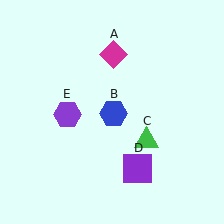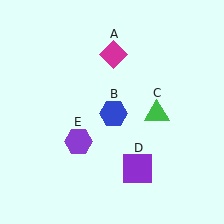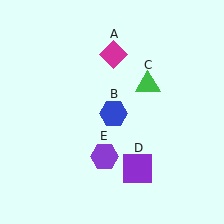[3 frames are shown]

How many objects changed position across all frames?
2 objects changed position: green triangle (object C), purple hexagon (object E).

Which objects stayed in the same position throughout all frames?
Magenta diamond (object A) and blue hexagon (object B) and purple square (object D) remained stationary.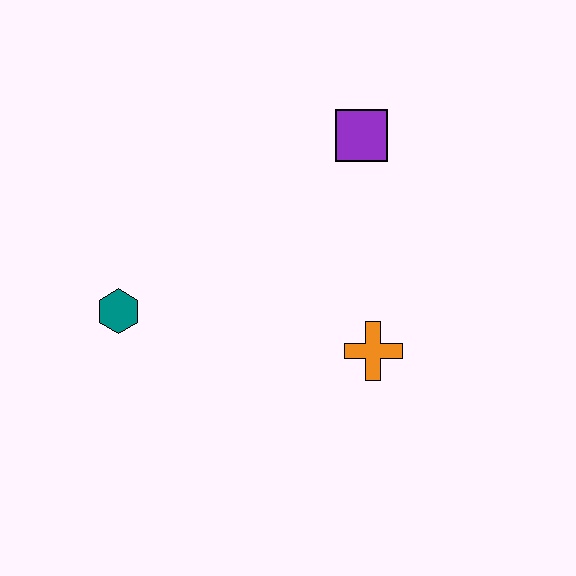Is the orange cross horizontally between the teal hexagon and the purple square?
No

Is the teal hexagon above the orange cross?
Yes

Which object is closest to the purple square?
The orange cross is closest to the purple square.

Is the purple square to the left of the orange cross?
Yes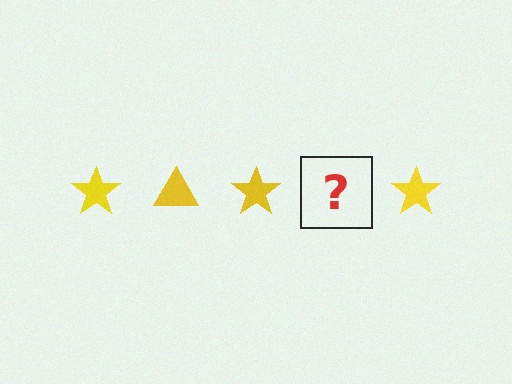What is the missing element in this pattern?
The missing element is a yellow triangle.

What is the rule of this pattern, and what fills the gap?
The rule is that the pattern cycles through star, triangle shapes in yellow. The gap should be filled with a yellow triangle.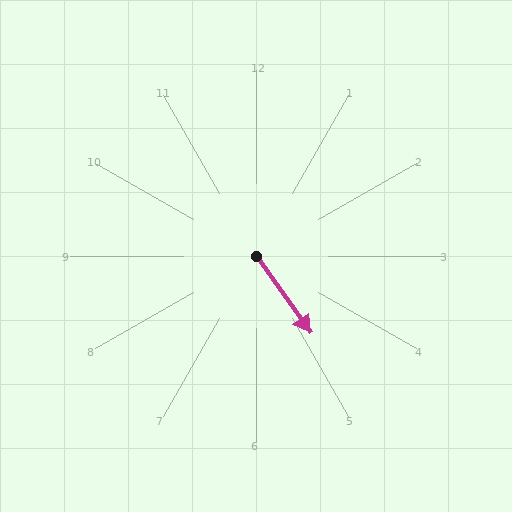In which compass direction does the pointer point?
Southeast.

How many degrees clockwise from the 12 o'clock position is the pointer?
Approximately 145 degrees.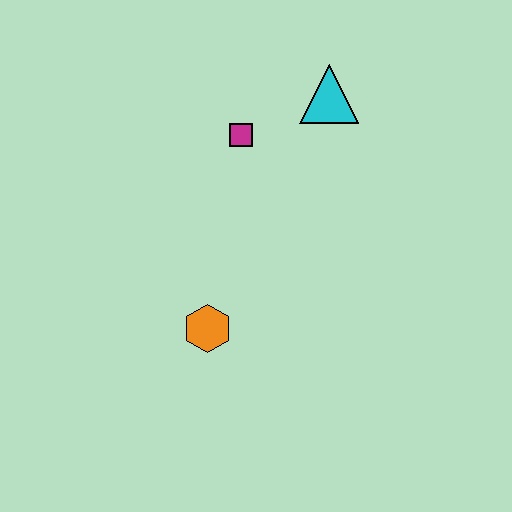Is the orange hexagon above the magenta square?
No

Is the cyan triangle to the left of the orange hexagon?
No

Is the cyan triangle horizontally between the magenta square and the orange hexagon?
No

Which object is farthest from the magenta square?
The orange hexagon is farthest from the magenta square.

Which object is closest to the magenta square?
The cyan triangle is closest to the magenta square.